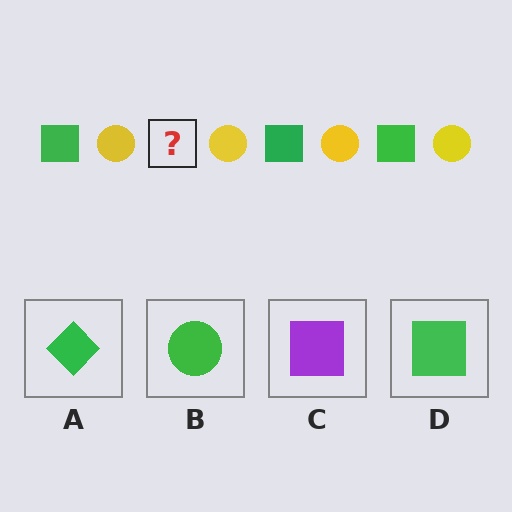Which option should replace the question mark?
Option D.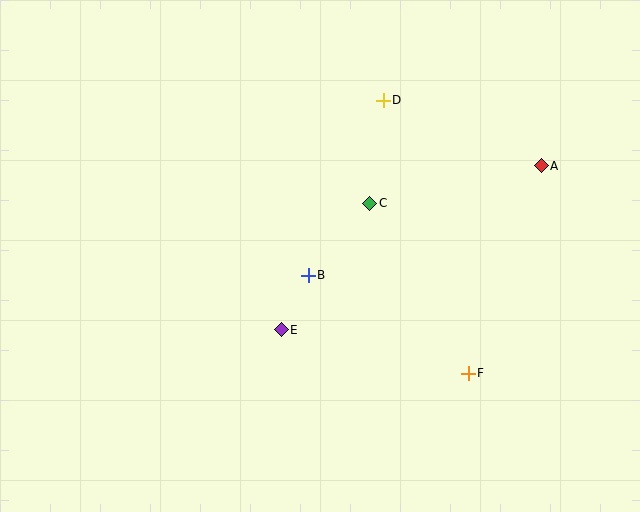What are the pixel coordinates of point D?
Point D is at (383, 100).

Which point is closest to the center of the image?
Point B at (308, 275) is closest to the center.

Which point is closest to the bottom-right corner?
Point F is closest to the bottom-right corner.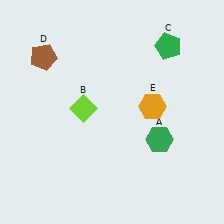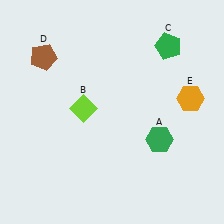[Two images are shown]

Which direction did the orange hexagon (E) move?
The orange hexagon (E) moved right.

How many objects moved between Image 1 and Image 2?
1 object moved between the two images.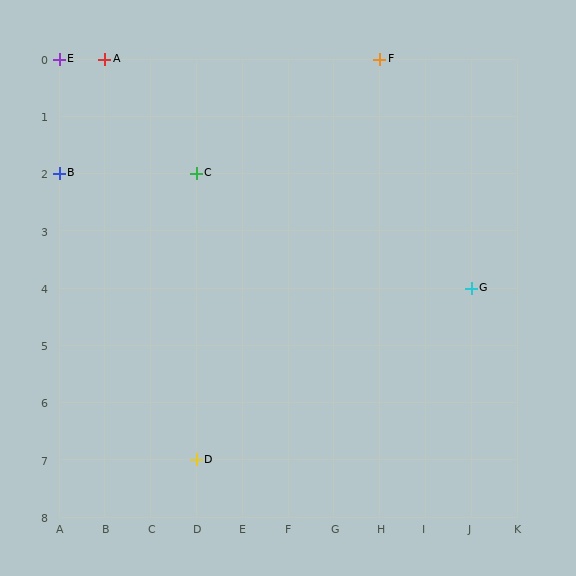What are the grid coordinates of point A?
Point A is at grid coordinates (B, 0).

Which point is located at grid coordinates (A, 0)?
Point E is at (A, 0).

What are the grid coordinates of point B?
Point B is at grid coordinates (A, 2).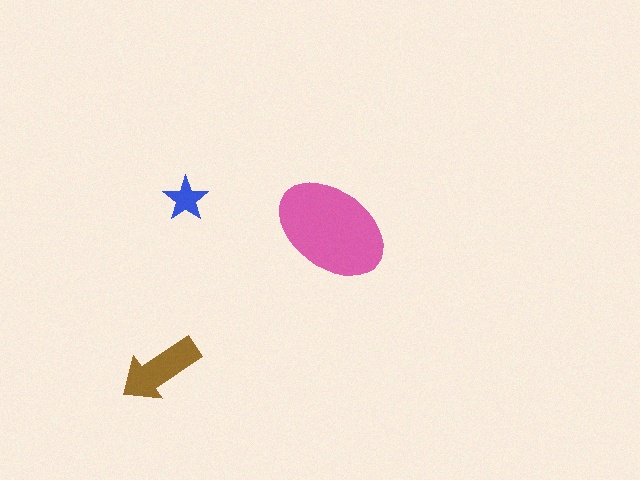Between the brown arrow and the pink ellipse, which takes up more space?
The pink ellipse.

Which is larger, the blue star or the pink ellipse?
The pink ellipse.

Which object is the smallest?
The blue star.